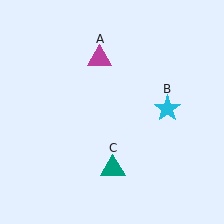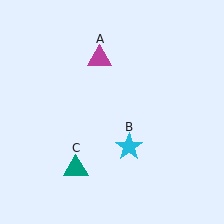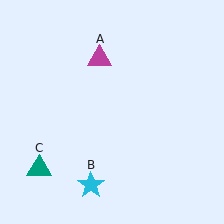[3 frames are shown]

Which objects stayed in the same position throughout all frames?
Magenta triangle (object A) remained stationary.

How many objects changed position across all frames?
2 objects changed position: cyan star (object B), teal triangle (object C).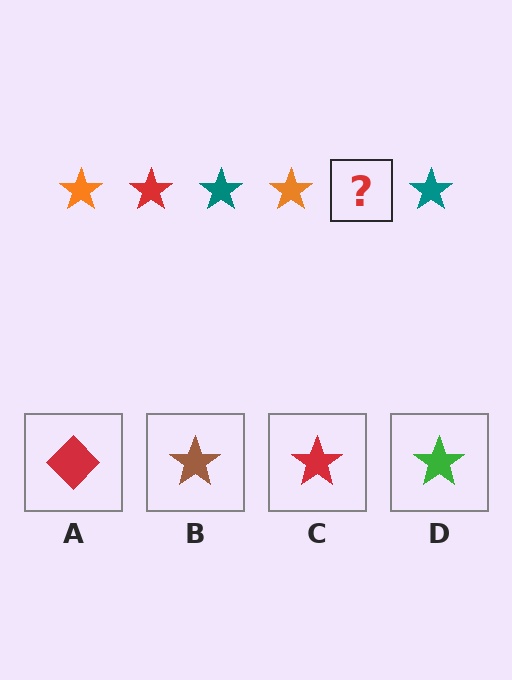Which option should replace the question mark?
Option C.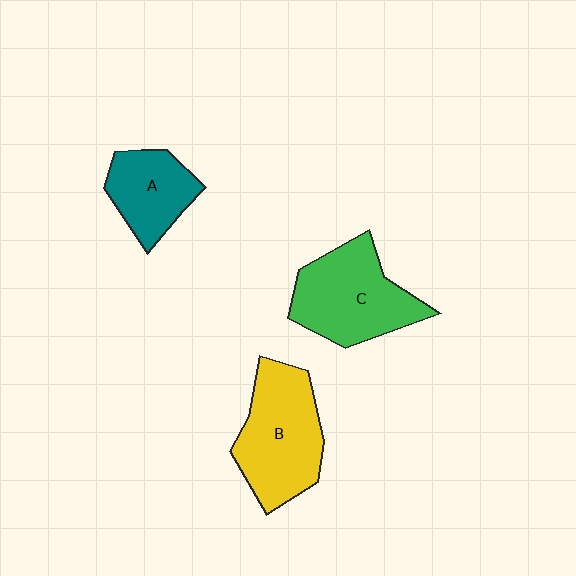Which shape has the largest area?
Shape B (yellow).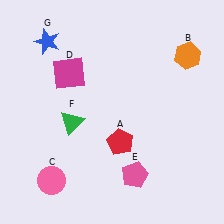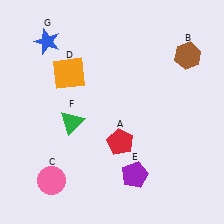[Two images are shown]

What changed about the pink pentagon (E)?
In Image 1, E is pink. In Image 2, it changed to purple.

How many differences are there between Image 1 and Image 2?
There are 3 differences between the two images.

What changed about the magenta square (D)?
In Image 1, D is magenta. In Image 2, it changed to orange.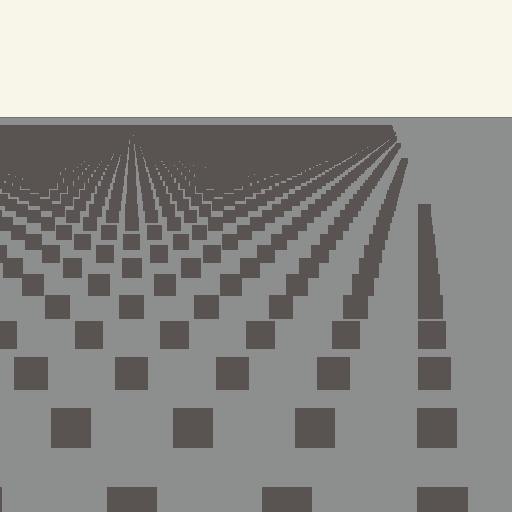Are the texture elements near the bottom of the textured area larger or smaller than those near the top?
Larger. Near the bottom, elements are closer to the viewer and appear at a bigger on-screen size.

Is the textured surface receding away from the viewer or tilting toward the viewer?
The surface is receding away from the viewer. Texture elements get smaller and denser toward the top.